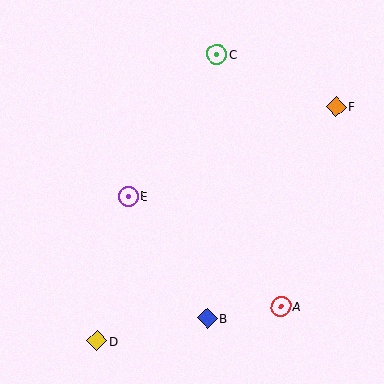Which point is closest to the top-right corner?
Point F is closest to the top-right corner.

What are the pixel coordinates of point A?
Point A is at (281, 306).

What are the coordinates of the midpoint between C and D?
The midpoint between C and D is at (157, 198).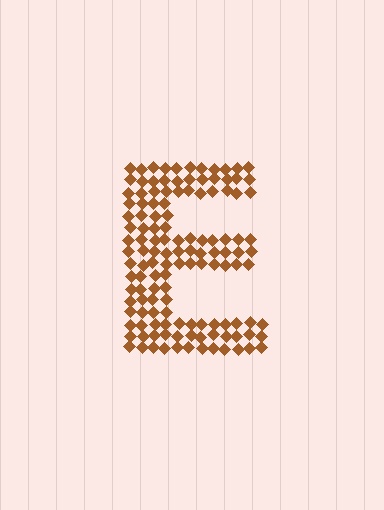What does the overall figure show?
The overall figure shows the letter E.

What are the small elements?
The small elements are diamonds.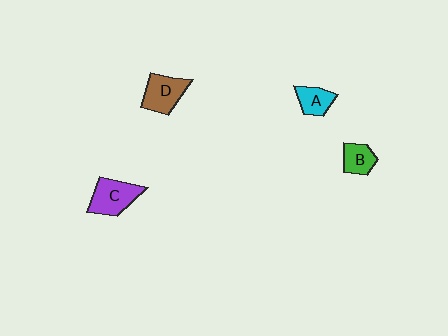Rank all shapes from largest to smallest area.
From largest to smallest: C (purple), D (brown), A (cyan), B (green).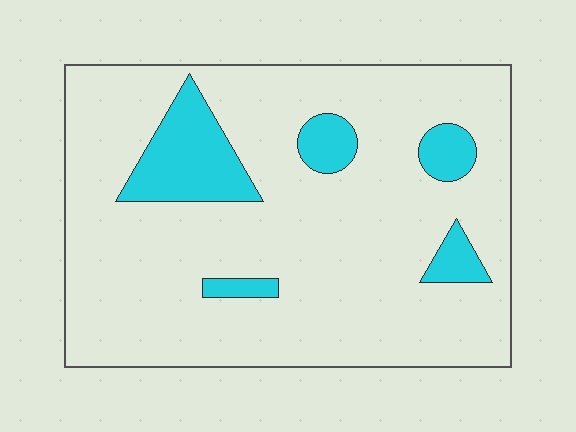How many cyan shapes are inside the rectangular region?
5.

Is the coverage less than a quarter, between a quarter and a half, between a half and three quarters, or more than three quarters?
Less than a quarter.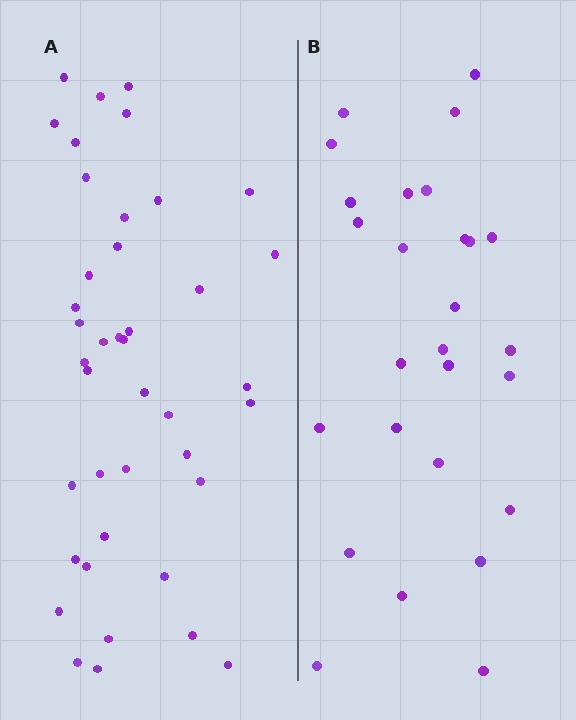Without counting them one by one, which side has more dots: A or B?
Region A (the left region) has more dots.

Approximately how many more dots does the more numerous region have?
Region A has approximately 15 more dots than region B.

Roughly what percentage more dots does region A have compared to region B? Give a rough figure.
About 50% more.